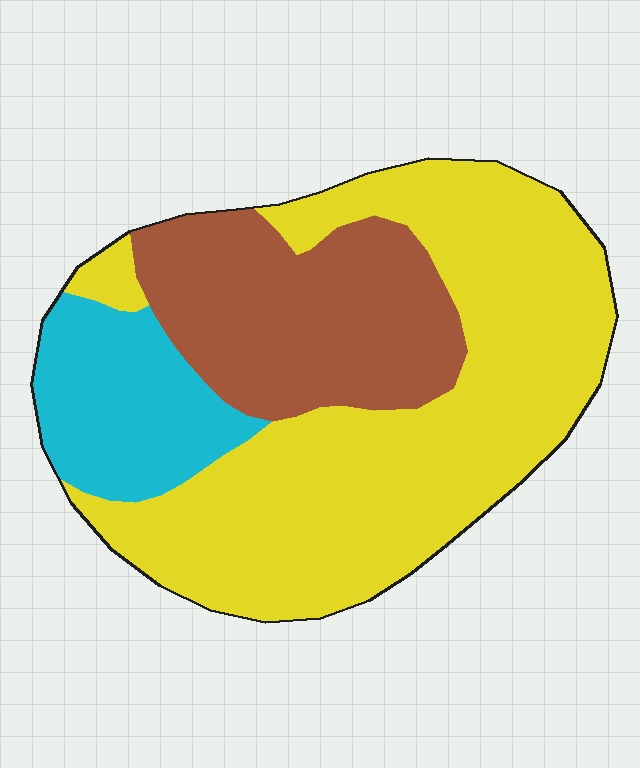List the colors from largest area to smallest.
From largest to smallest: yellow, brown, cyan.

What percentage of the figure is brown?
Brown covers 27% of the figure.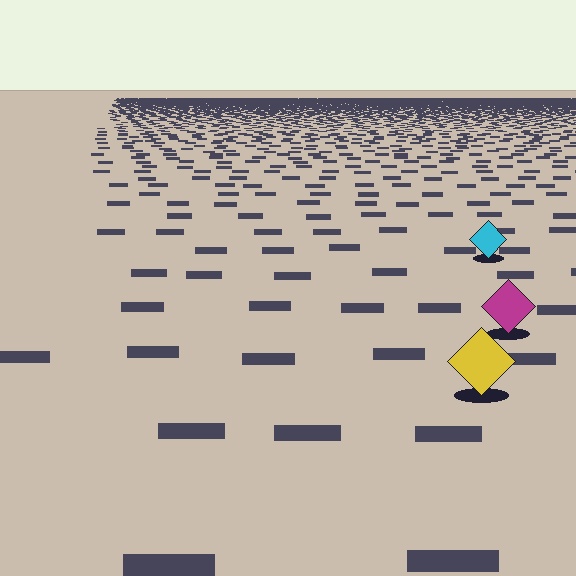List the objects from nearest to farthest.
From nearest to farthest: the yellow diamond, the magenta diamond, the cyan diamond.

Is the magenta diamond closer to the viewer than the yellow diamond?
No. The yellow diamond is closer — you can tell from the texture gradient: the ground texture is coarser near it.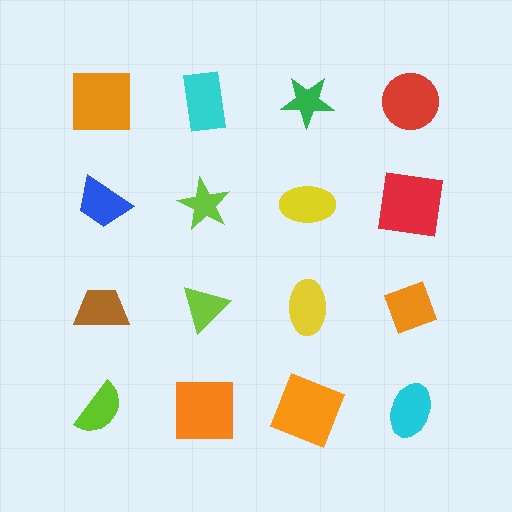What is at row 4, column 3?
An orange square.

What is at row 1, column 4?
A red circle.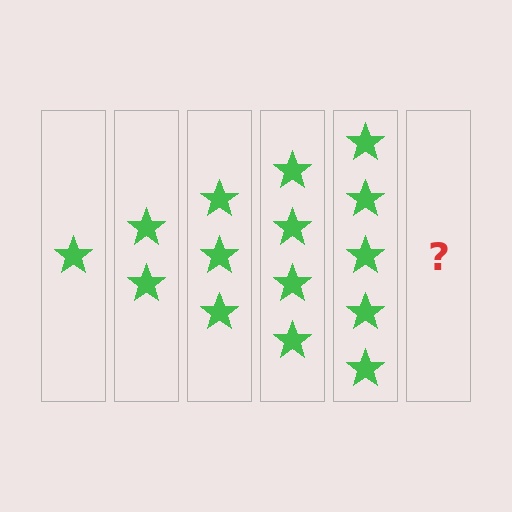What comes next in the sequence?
The next element should be 6 stars.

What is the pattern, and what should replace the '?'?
The pattern is that each step adds one more star. The '?' should be 6 stars.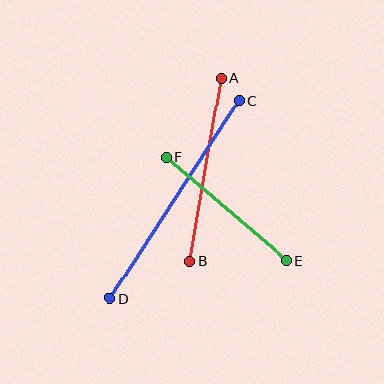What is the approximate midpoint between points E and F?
The midpoint is at approximately (226, 209) pixels.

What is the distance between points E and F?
The distance is approximately 158 pixels.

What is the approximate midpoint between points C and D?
The midpoint is at approximately (175, 200) pixels.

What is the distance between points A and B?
The distance is approximately 185 pixels.